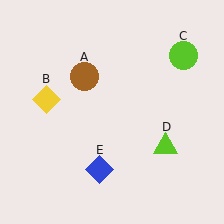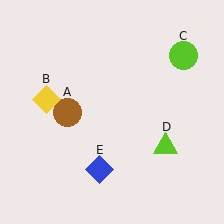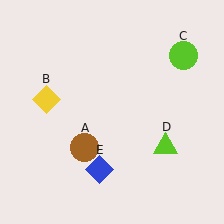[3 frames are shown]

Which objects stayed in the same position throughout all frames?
Yellow diamond (object B) and lime circle (object C) and lime triangle (object D) and blue diamond (object E) remained stationary.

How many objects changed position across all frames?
1 object changed position: brown circle (object A).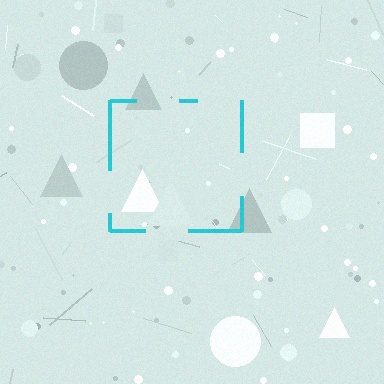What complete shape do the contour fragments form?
The contour fragments form a square.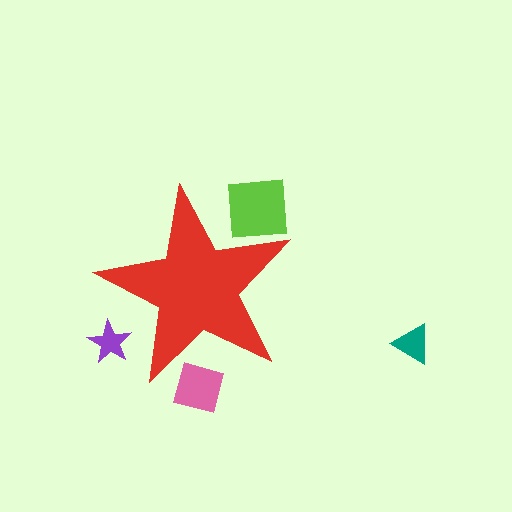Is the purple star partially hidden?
Yes, the purple star is partially hidden behind the red star.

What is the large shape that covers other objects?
A red star.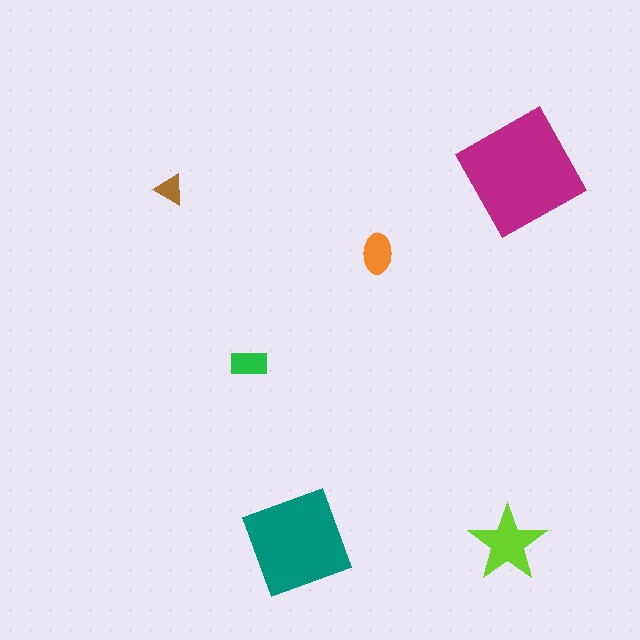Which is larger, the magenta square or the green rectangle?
The magenta square.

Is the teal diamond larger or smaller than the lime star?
Larger.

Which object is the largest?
The magenta square.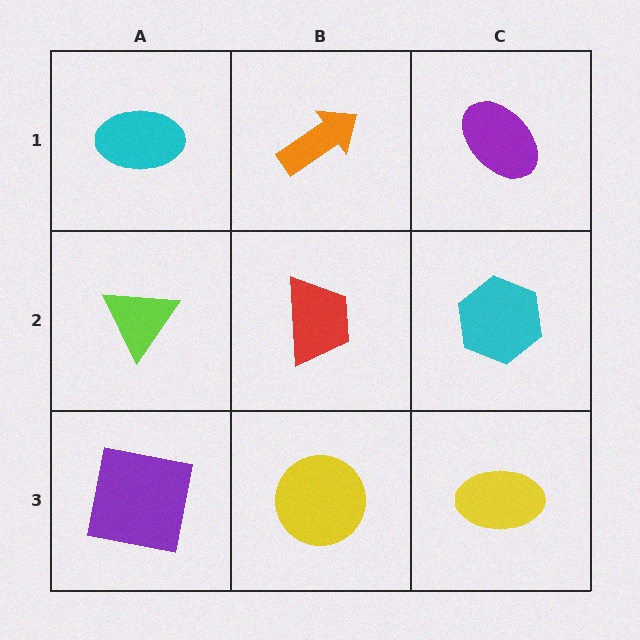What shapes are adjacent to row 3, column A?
A lime triangle (row 2, column A), a yellow circle (row 3, column B).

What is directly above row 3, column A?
A lime triangle.